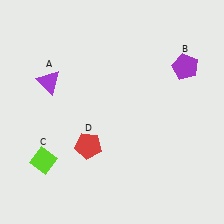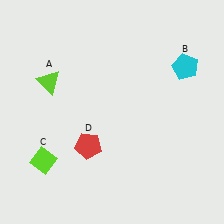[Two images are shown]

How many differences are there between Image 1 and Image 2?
There are 2 differences between the two images.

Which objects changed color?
A changed from purple to lime. B changed from purple to cyan.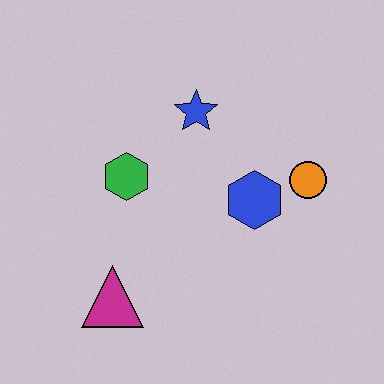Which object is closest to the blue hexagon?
The orange circle is closest to the blue hexagon.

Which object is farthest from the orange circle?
The magenta triangle is farthest from the orange circle.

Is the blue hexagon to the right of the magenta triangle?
Yes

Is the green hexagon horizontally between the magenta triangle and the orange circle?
Yes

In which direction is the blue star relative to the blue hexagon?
The blue star is above the blue hexagon.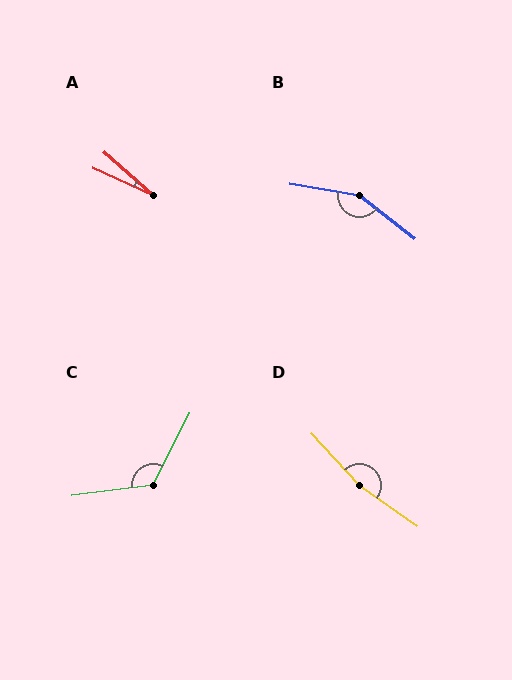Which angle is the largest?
D, at approximately 169 degrees.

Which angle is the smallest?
A, at approximately 17 degrees.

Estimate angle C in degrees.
Approximately 124 degrees.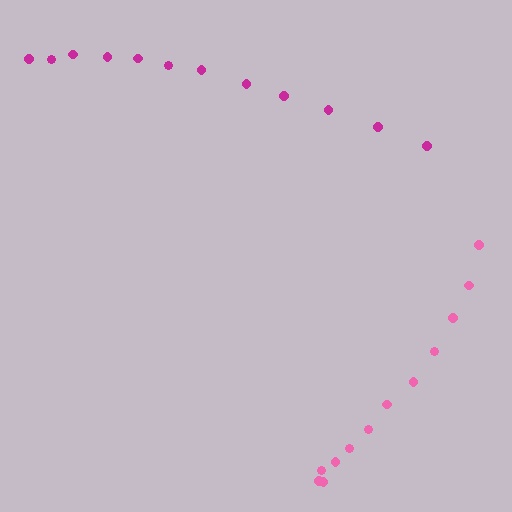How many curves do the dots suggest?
There are 2 distinct paths.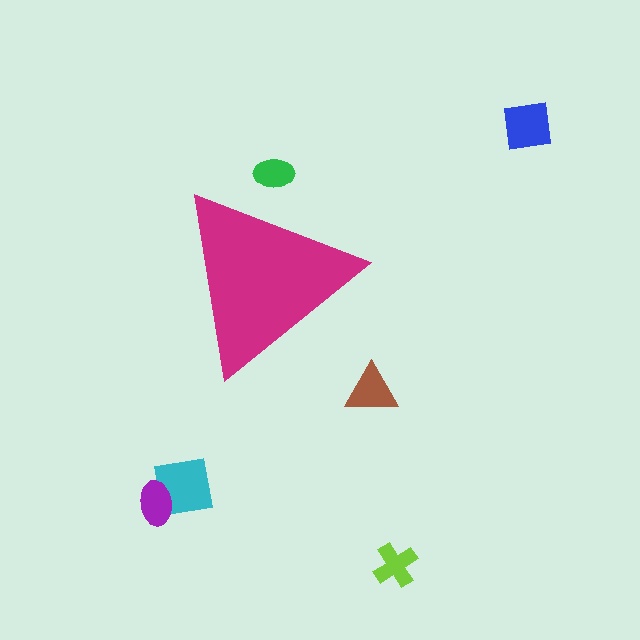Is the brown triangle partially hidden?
No, the brown triangle is fully visible.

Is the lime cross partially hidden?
No, the lime cross is fully visible.